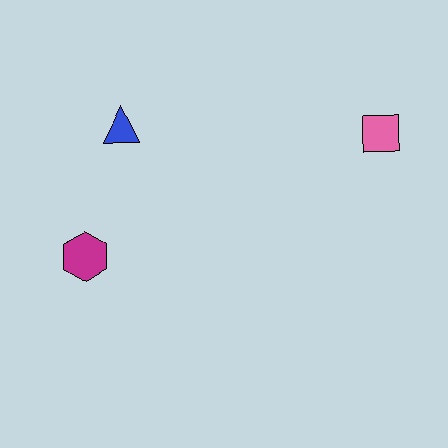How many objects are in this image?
There are 3 objects.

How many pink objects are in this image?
There is 1 pink object.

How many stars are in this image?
There are no stars.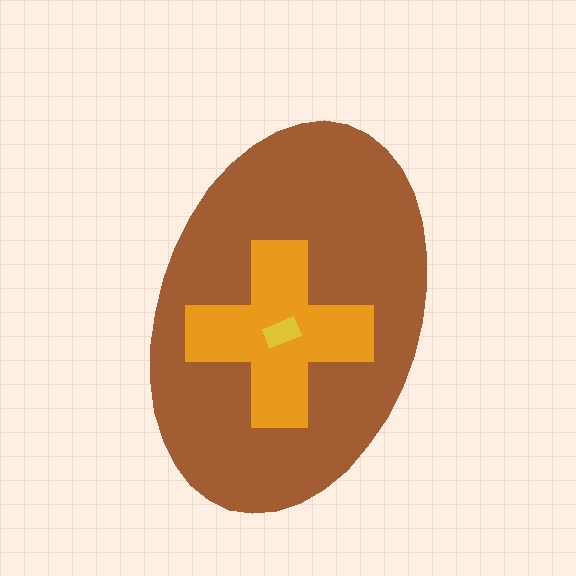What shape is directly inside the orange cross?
The yellow rectangle.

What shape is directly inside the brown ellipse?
The orange cross.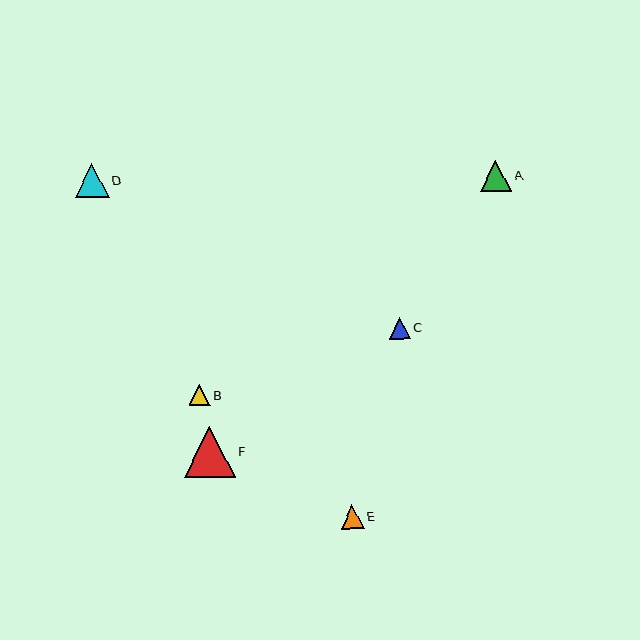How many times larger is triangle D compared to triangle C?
Triangle D is approximately 1.6 times the size of triangle C.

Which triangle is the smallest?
Triangle C is the smallest with a size of approximately 21 pixels.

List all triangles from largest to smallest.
From largest to smallest: F, D, A, E, B, C.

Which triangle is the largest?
Triangle F is the largest with a size of approximately 51 pixels.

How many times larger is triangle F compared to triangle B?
Triangle F is approximately 2.4 times the size of triangle B.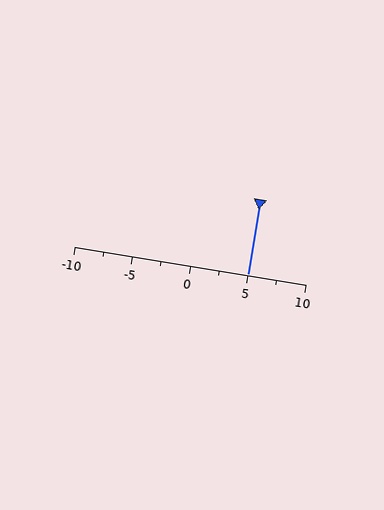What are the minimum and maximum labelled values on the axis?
The axis runs from -10 to 10.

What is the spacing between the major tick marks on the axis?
The major ticks are spaced 5 apart.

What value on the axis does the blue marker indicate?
The marker indicates approximately 5.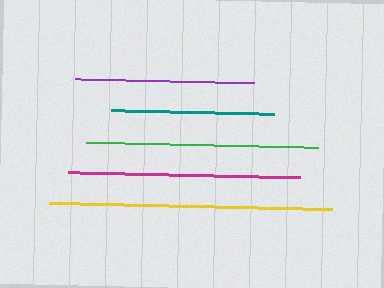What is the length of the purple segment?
The purple segment is approximately 179 pixels long.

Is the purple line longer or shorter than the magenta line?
The magenta line is longer than the purple line.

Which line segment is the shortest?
The teal line is the shortest at approximately 163 pixels.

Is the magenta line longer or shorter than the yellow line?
The yellow line is longer than the magenta line.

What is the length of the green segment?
The green segment is approximately 232 pixels long.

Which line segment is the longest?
The yellow line is the longest at approximately 283 pixels.